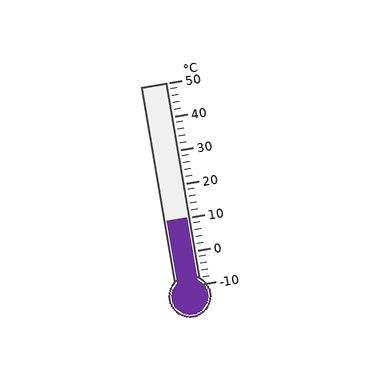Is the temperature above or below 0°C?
The temperature is above 0°C.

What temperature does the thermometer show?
The thermometer shows approximately 10°C.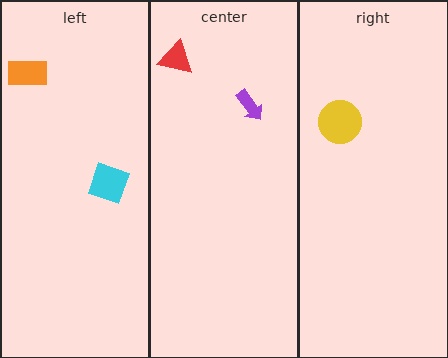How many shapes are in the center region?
2.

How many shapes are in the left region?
2.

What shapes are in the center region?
The purple arrow, the red triangle.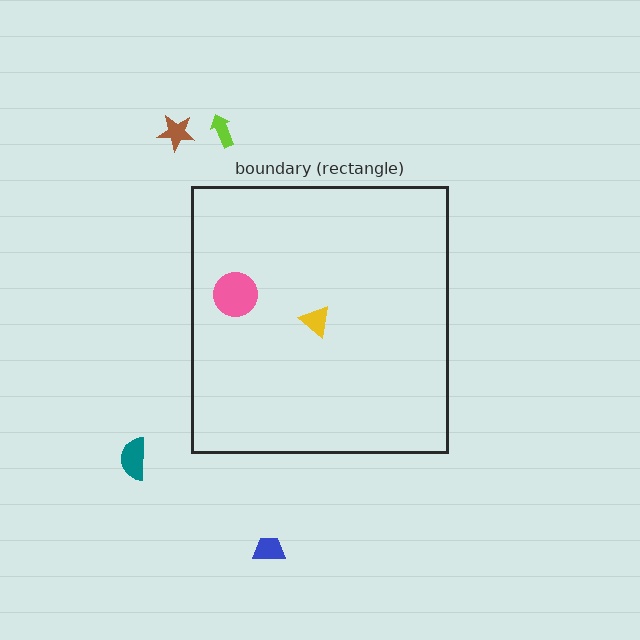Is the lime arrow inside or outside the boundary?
Outside.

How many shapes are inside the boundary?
2 inside, 4 outside.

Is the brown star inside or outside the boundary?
Outside.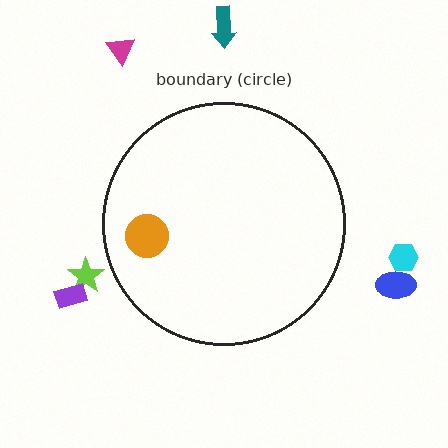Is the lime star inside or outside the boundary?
Outside.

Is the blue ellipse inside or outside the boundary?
Outside.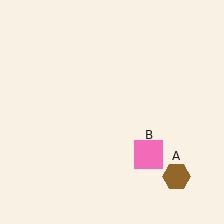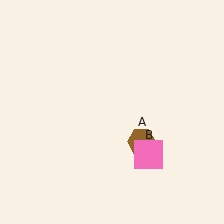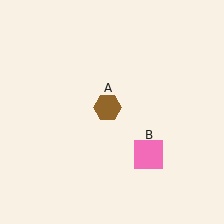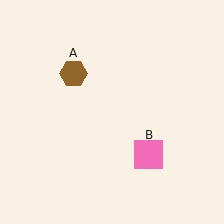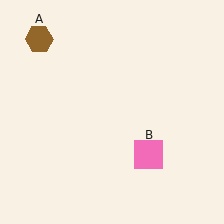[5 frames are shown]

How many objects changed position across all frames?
1 object changed position: brown hexagon (object A).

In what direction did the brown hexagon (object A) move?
The brown hexagon (object A) moved up and to the left.